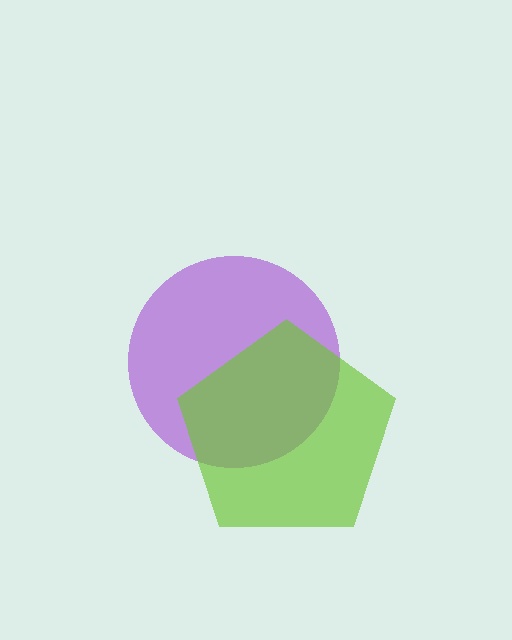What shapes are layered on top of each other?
The layered shapes are: a purple circle, a lime pentagon.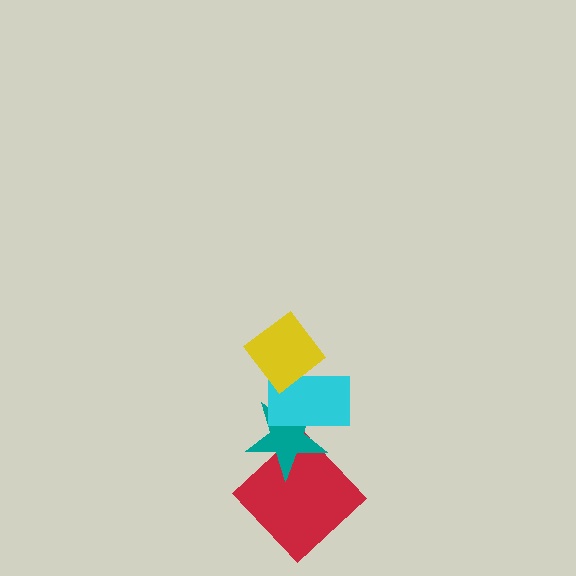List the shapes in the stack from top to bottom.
From top to bottom: the yellow diamond, the cyan rectangle, the teal star, the red diamond.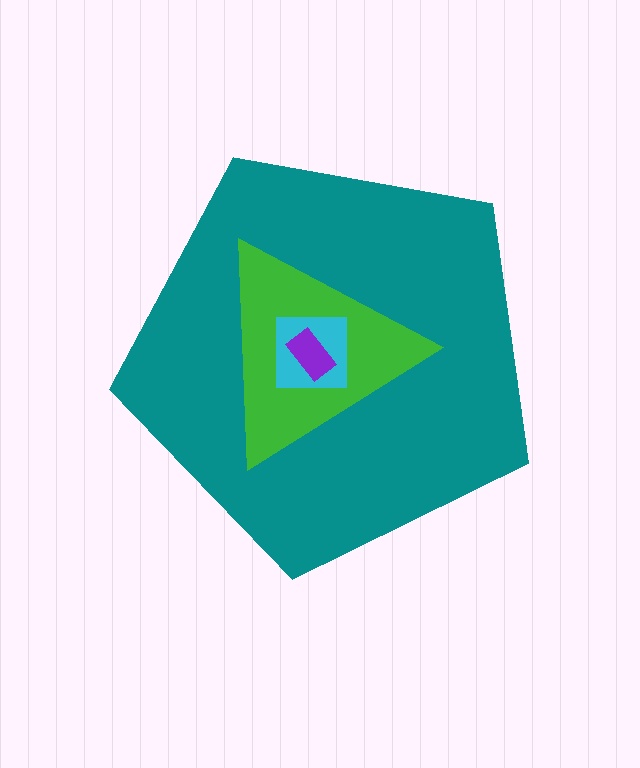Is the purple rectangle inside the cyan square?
Yes.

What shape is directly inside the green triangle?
The cyan square.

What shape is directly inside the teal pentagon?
The green triangle.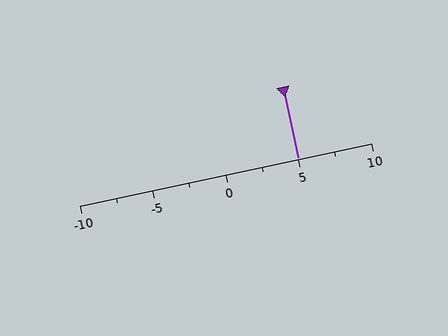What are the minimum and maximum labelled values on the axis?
The axis runs from -10 to 10.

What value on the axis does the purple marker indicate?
The marker indicates approximately 5.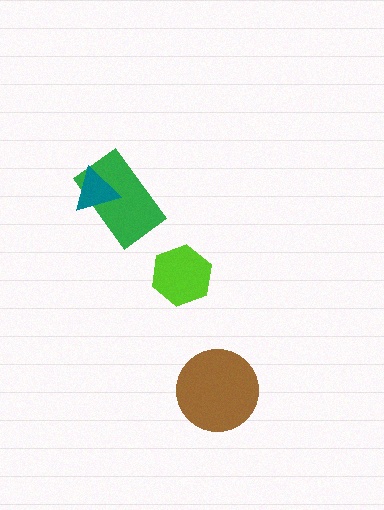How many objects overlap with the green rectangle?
1 object overlaps with the green rectangle.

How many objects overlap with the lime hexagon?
0 objects overlap with the lime hexagon.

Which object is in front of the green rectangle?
The teal triangle is in front of the green rectangle.